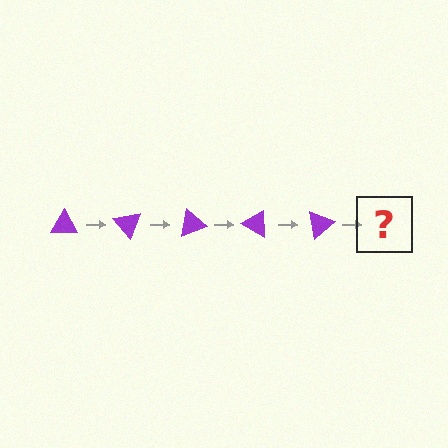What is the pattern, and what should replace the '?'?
The pattern is that the triangle rotates 50 degrees each step. The '?' should be a purple triangle rotated 250 degrees.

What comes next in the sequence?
The next element should be a purple triangle rotated 250 degrees.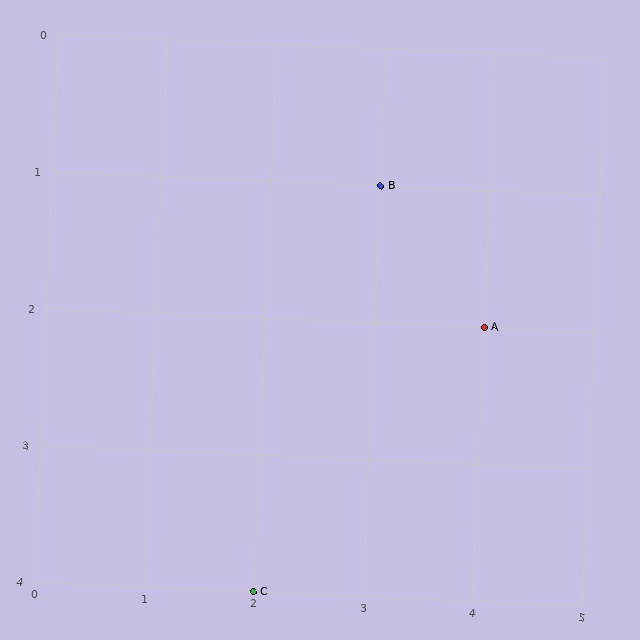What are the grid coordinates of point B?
Point B is at grid coordinates (3, 1).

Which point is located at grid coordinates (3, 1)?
Point B is at (3, 1).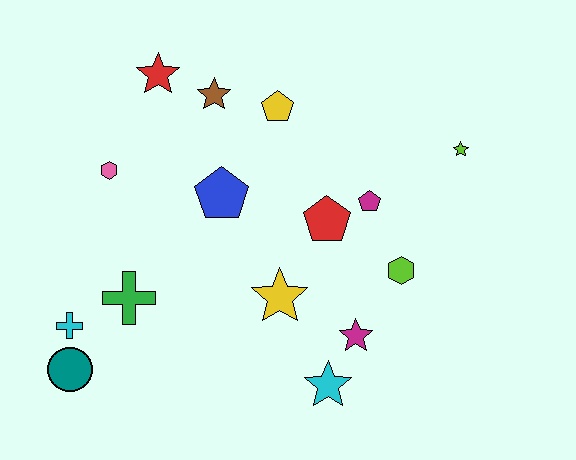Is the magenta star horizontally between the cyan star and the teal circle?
No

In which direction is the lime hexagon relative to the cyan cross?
The lime hexagon is to the right of the cyan cross.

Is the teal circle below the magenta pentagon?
Yes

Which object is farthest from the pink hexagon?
The lime star is farthest from the pink hexagon.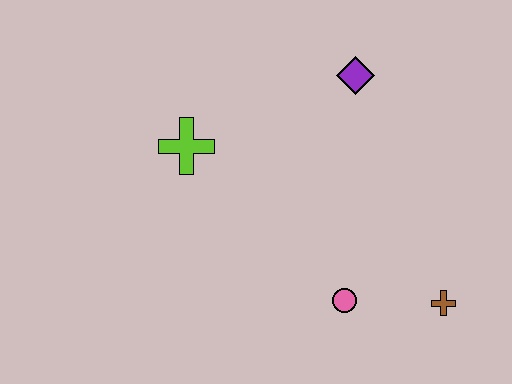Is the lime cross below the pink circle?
No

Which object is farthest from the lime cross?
The brown cross is farthest from the lime cross.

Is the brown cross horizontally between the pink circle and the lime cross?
No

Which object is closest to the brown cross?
The pink circle is closest to the brown cross.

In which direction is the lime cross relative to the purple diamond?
The lime cross is to the left of the purple diamond.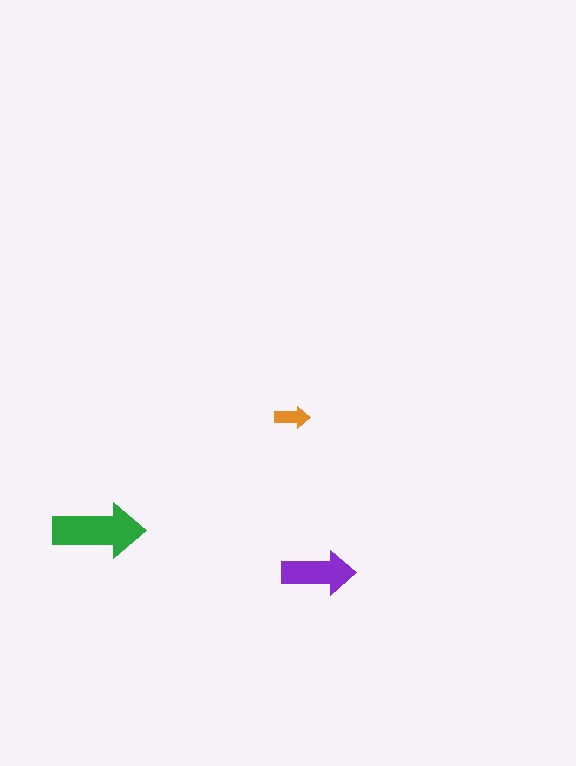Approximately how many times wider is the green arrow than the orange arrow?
About 2.5 times wider.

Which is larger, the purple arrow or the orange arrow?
The purple one.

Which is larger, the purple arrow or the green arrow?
The green one.